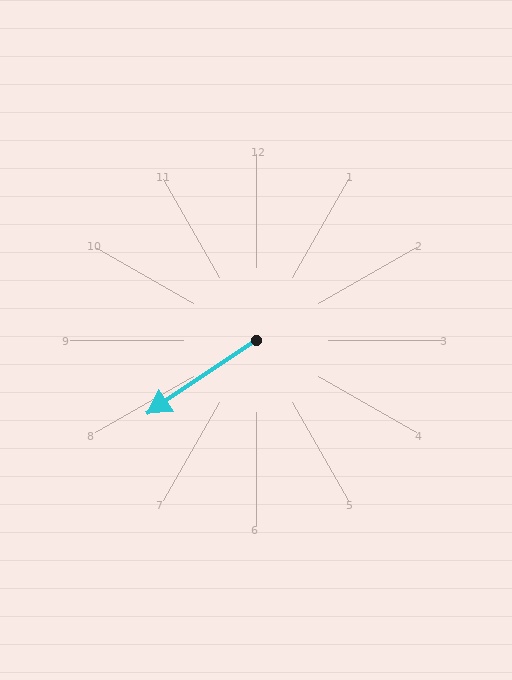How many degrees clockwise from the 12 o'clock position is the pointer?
Approximately 236 degrees.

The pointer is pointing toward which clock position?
Roughly 8 o'clock.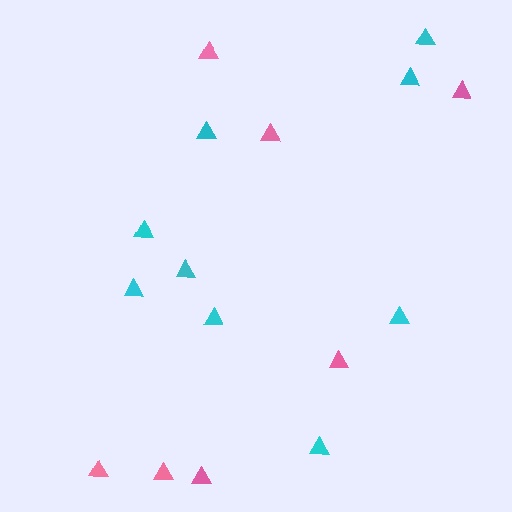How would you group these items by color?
There are 2 groups: one group of cyan triangles (9) and one group of pink triangles (7).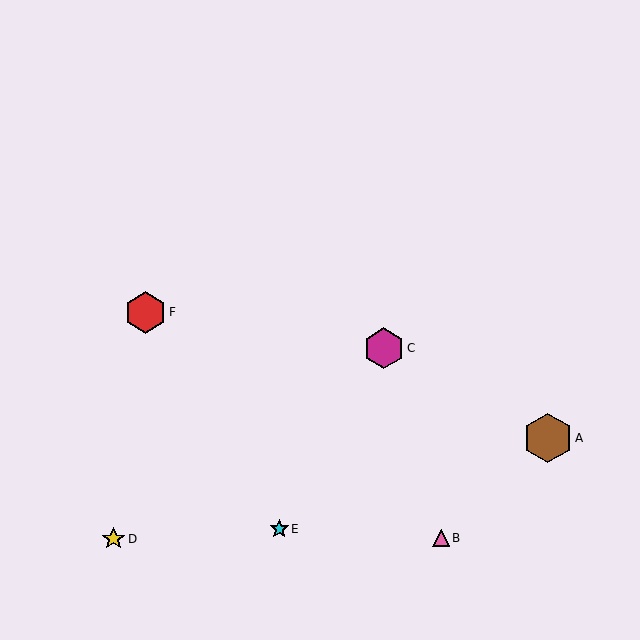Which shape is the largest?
The brown hexagon (labeled A) is the largest.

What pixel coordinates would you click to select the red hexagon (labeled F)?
Click at (145, 312) to select the red hexagon F.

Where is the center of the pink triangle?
The center of the pink triangle is at (441, 538).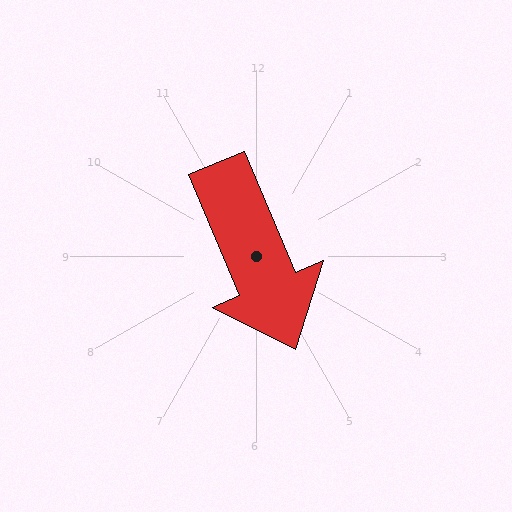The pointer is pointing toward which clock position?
Roughly 5 o'clock.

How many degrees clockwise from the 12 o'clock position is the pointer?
Approximately 157 degrees.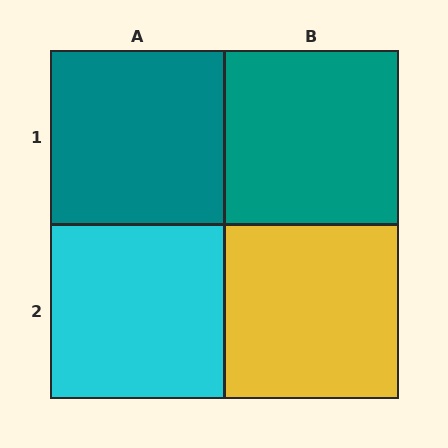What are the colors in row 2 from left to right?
Cyan, yellow.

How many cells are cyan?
1 cell is cyan.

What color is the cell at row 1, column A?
Teal.